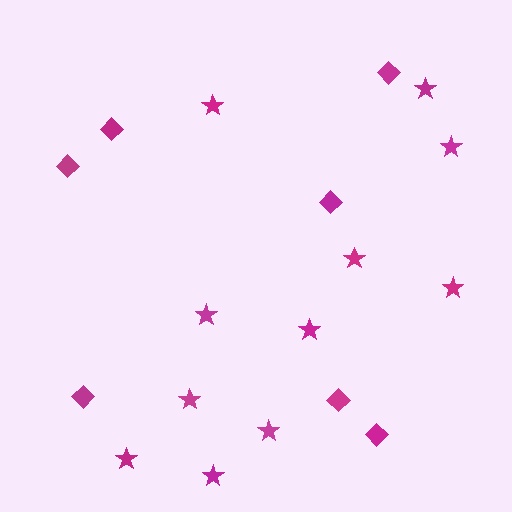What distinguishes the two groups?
There are 2 groups: one group of diamonds (7) and one group of stars (11).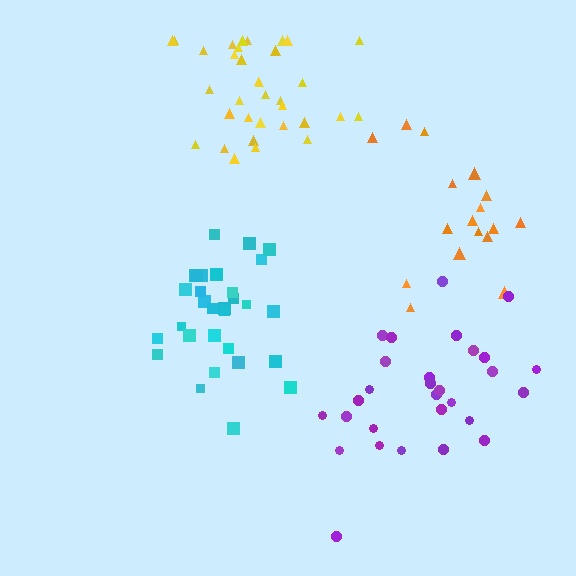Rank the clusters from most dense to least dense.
yellow, cyan, purple, orange.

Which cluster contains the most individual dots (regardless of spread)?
Yellow (34).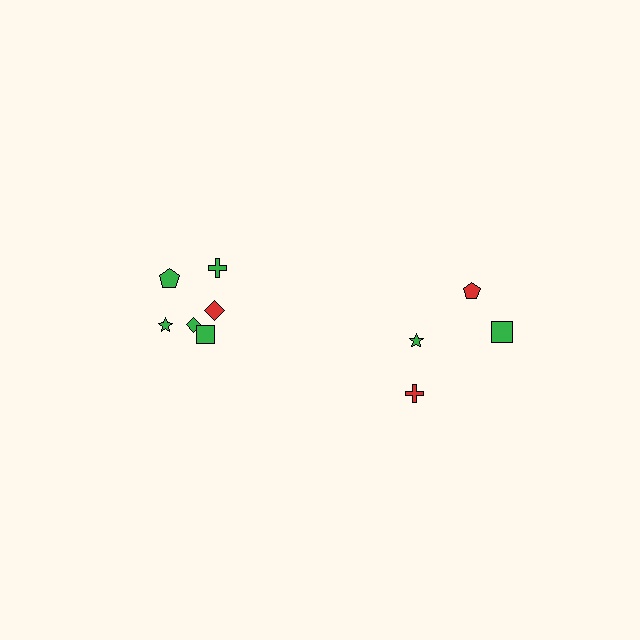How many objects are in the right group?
There are 4 objects.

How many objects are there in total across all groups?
There are 10 objects.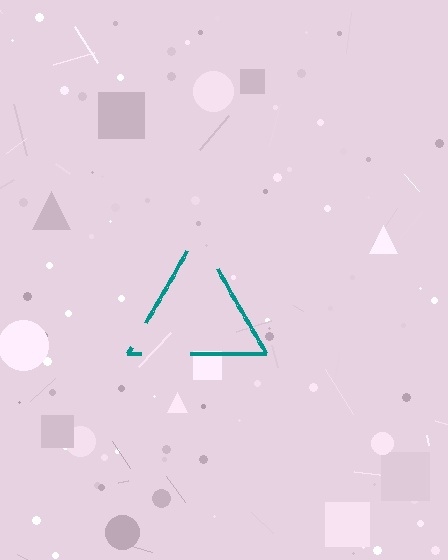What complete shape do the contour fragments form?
The contour fragments form a triangle.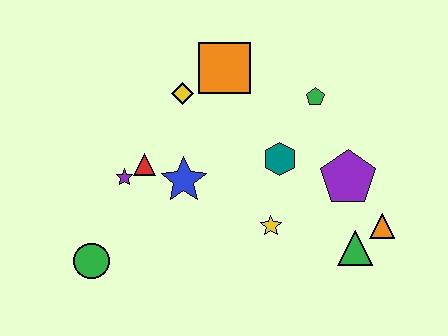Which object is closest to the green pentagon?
The teal hexagon is closest to the green pentagon.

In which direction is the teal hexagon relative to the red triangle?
The teal hexagon is to the right of the red triangle.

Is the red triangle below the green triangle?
No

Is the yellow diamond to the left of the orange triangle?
Yes